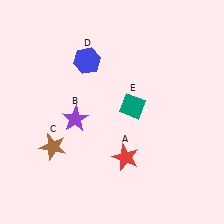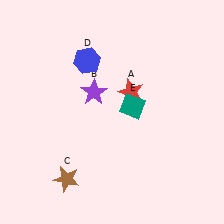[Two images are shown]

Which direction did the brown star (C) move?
The brown star (C) moved down.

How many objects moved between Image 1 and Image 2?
3 objects moved between the two images.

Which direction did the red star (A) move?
The red star (A) moved up.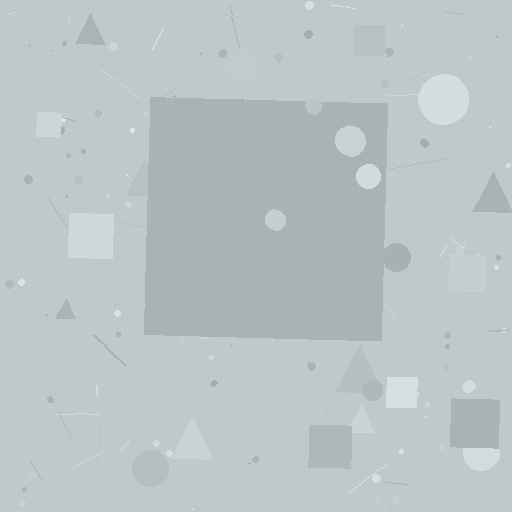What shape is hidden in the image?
A square is hidden in the image.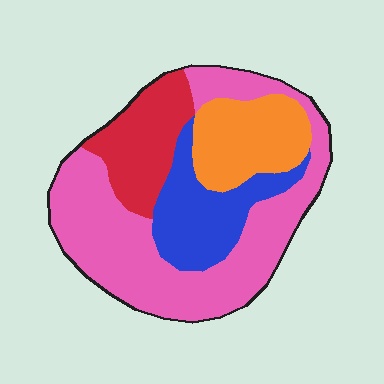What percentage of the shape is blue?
Blue takes up about one sixth (1/6) of the shape.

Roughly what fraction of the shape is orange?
Orange covers around 15% of the shape.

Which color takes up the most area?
Pink, at roughly 50%.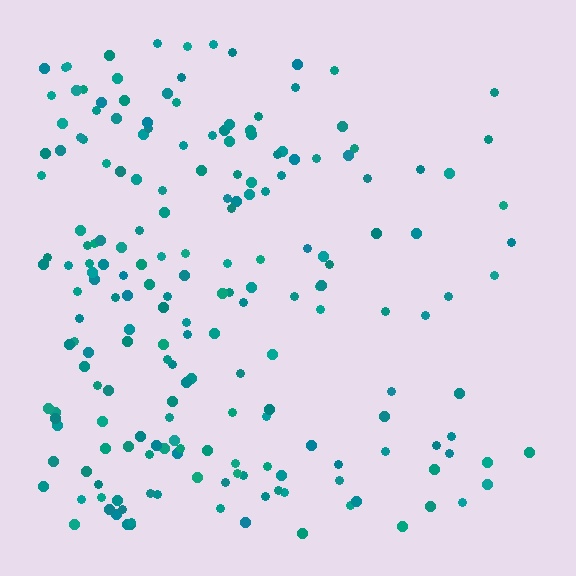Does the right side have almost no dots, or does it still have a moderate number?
Still a moderate number, just noticeably fewer than the left.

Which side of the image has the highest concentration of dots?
The left.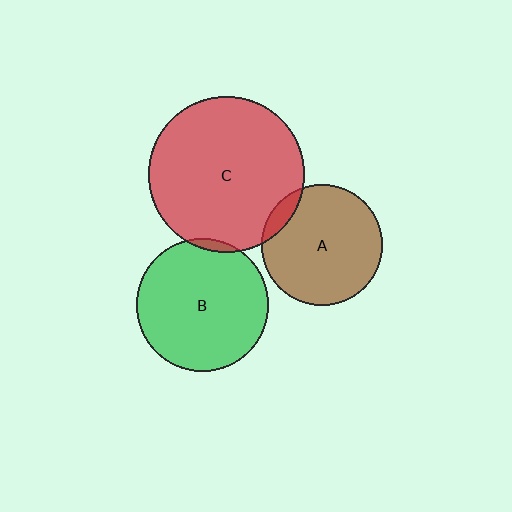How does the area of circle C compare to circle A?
Approximately 1.7 times.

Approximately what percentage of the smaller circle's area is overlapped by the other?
Approximately 5%.